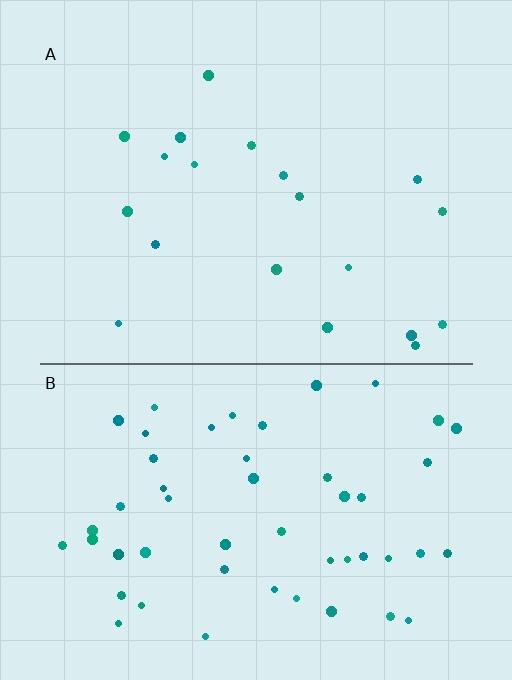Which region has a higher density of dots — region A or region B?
B (the bottom).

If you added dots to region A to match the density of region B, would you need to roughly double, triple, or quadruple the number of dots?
Approximately triple.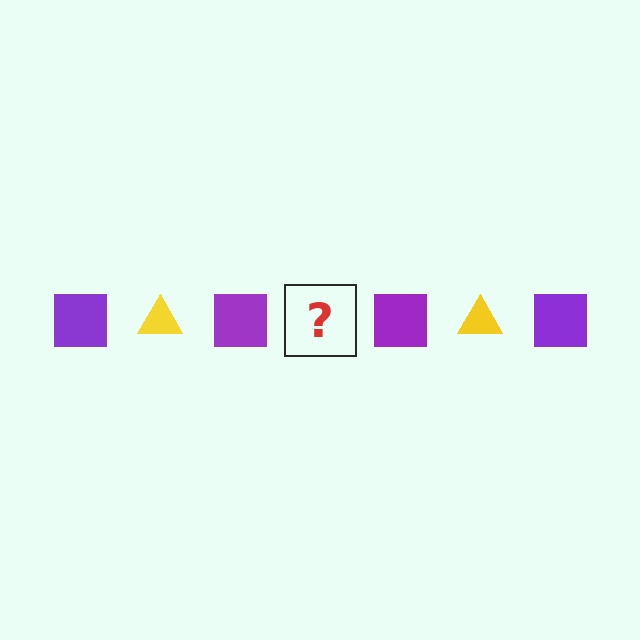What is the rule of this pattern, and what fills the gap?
The rule is that the pattern alternates between purple square and yellow triangle. The gap should be filled with a yellow triangle.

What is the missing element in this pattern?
The missing element is a yellow triangle.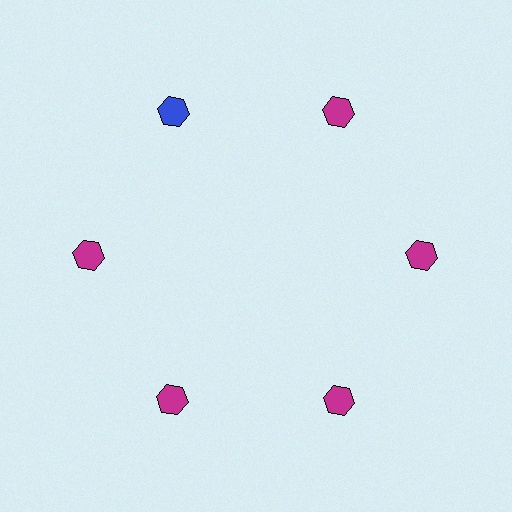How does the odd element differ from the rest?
It has a different color: blue instead of magenta.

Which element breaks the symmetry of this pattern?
The blue hexagon at roughly the 11 o'clock position breaks the symmetry. All other shapes are magenta hexagons.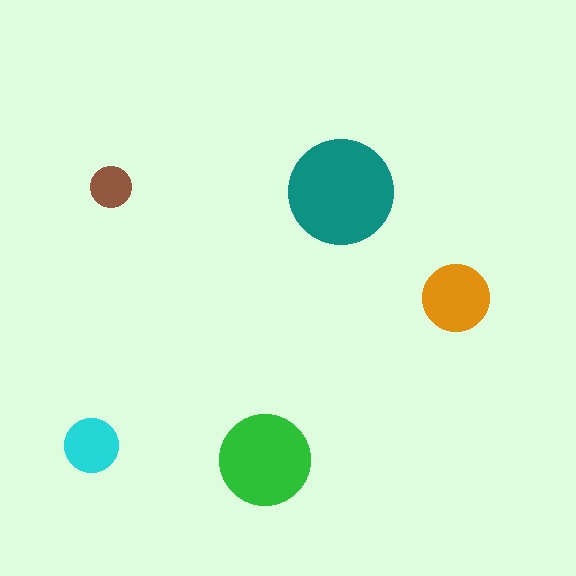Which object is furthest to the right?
The orange circle is rightmost.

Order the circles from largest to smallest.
the teal one, the green one, the orange one, the cyan one, the brown one.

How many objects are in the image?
There are 5 objects in the image.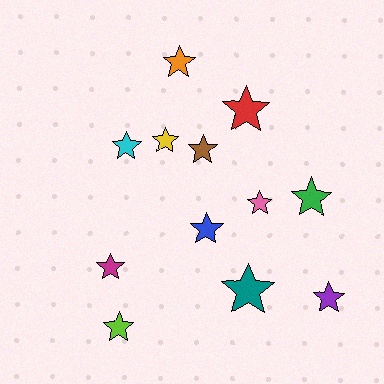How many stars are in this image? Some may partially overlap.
There are 12 stars.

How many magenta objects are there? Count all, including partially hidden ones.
There is 1 magenta object.